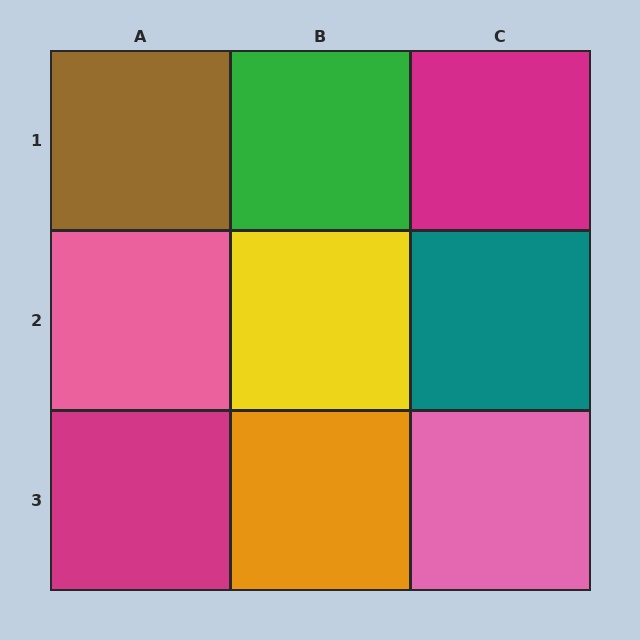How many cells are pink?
2 cells are pink.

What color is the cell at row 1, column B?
Green.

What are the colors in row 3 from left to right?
Magenta, orange, pink.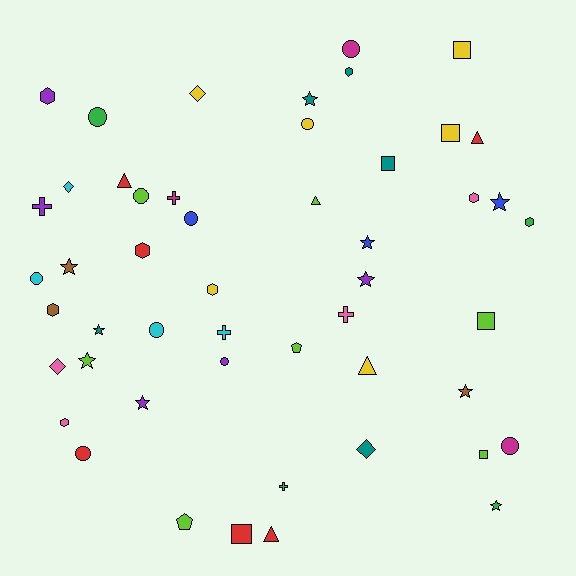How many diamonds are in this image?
There are 4 diamonds.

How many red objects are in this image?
There are 6 red objects.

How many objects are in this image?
There are 50 objects.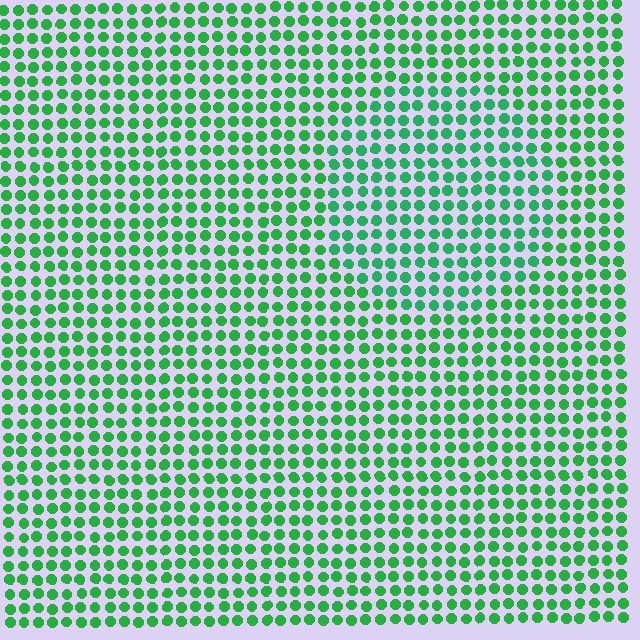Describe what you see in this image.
The image is filled with small green elements in a uniform arrangement. A circle-shaped region is visible where the elements are tinted to a slightly different hue, forming a subtle color boundary.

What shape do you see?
I see a circle.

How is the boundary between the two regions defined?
The boundary is defined purely by a slight shift in hue (about 15 degrees). Spacing, size, and orientation are identical on both sides.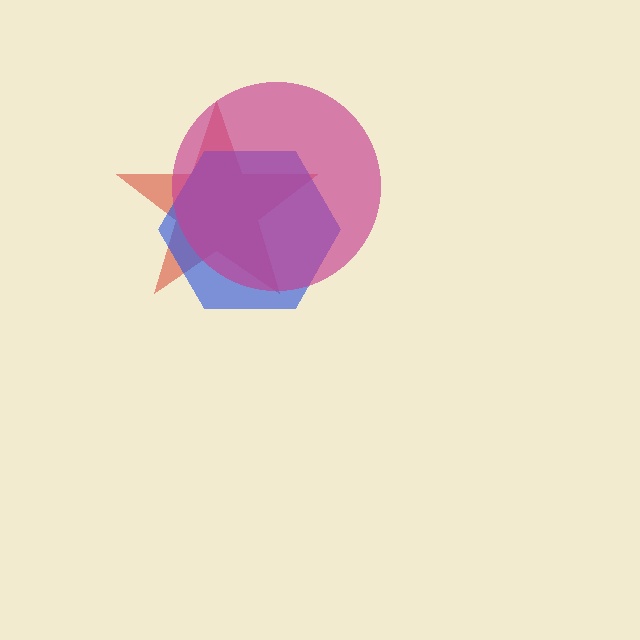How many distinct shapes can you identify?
There are 3 distinct shapes: a red star, a blue hexagon, a magenta circle.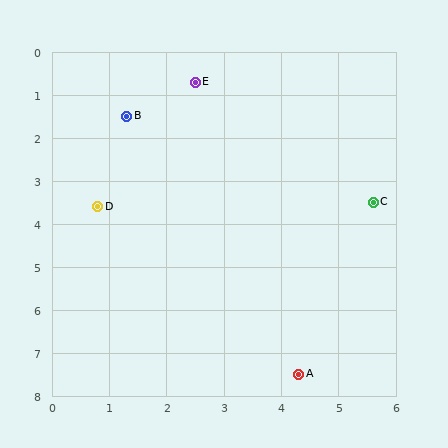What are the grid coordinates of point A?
Point A is at approximately (4.3, 7.5).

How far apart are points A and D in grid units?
Points A and D are about 5.2 grid units apart.